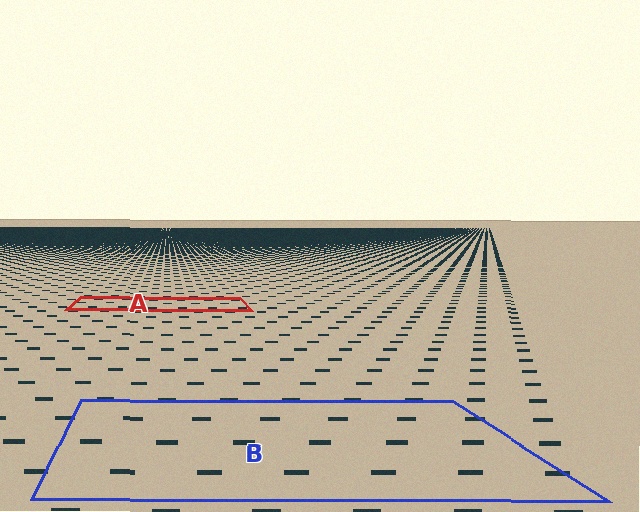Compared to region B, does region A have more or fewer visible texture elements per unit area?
Region A has more texture elements per unit area — they are packed more densely because it is farther away.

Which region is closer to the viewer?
Region B is closer. The texture elements there are larger and more spread out.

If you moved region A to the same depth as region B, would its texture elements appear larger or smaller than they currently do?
They would appear larger. At a closer depth, the same texture elements are projected at a bigger on-screen size.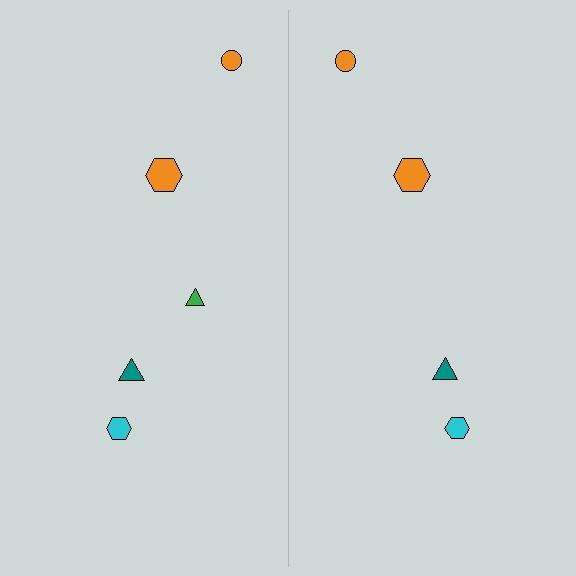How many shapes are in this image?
There are 9 shapes in this image.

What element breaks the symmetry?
A green triangle is missing from the right side.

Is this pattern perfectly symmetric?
No, the pattern is not perfectly symmetric. A green triangle is missing from the right side.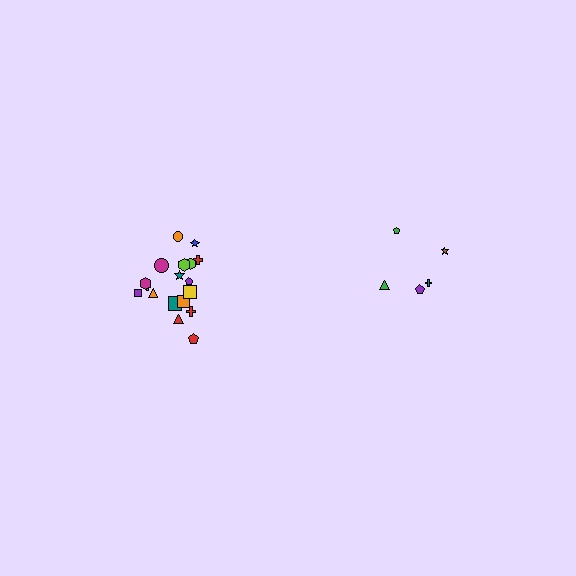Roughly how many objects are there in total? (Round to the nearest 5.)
Roughly 25 objects in total.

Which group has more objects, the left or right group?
The left group.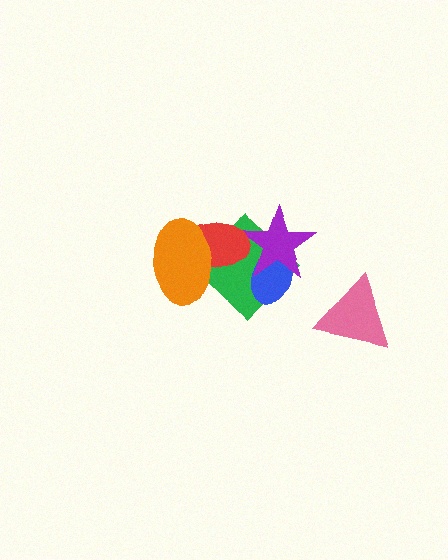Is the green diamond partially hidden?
Yes, it is partially covered by another shape.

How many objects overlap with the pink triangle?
0 objects overlap with the pink triangle.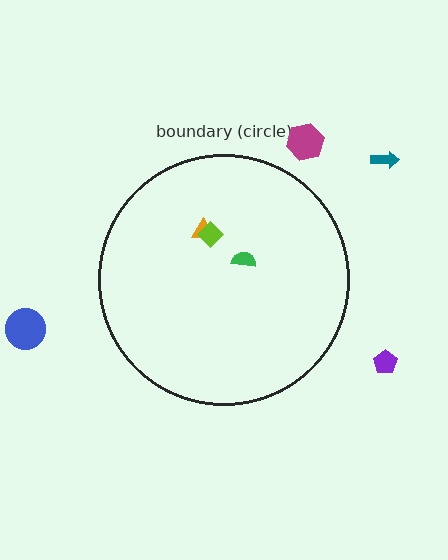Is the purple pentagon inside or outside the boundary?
Outside.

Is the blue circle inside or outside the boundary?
Outside.